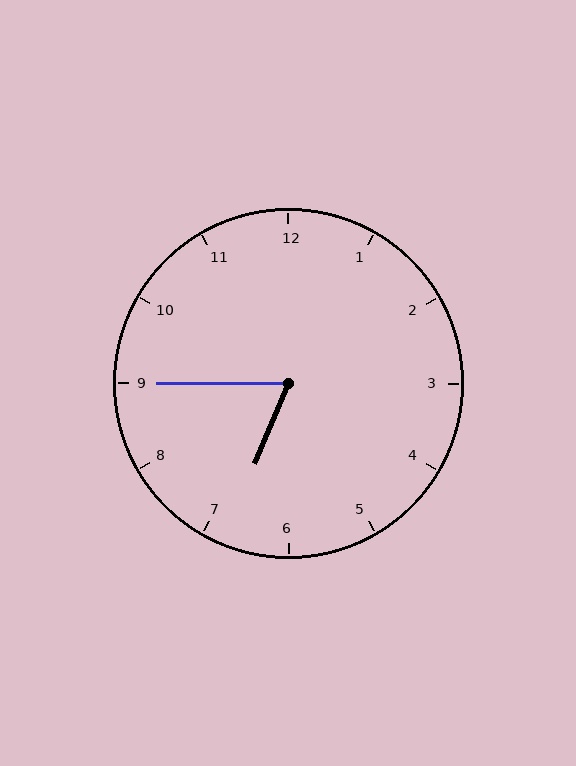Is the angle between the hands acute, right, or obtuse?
It is acute.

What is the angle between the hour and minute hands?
Approximately 68 degrees.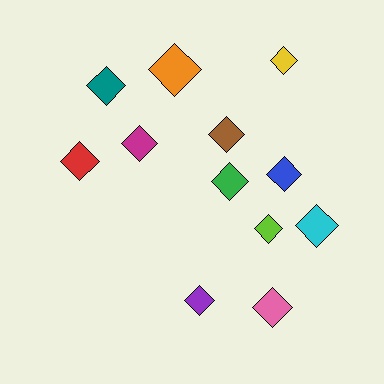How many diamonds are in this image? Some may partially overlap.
There are 12 diamonds.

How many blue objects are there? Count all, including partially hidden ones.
There is 1 blue object.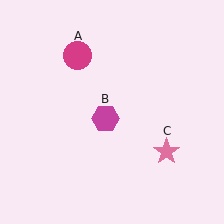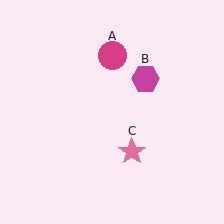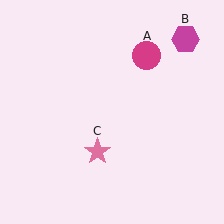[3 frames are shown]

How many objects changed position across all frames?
3 objects changed position: magenta circle (object A), magenta hexagon (object B), pink star (object C).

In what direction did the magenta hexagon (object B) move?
The magenta hexagon (object B) moved up and to the right.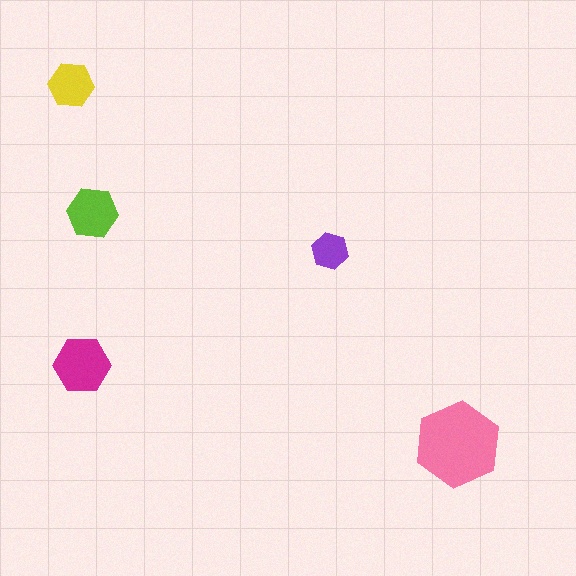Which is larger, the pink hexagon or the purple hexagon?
The pink one.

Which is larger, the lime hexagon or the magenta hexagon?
The magenta one.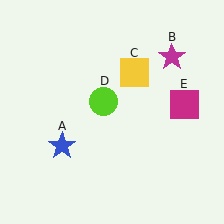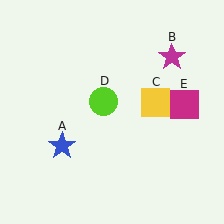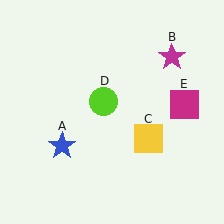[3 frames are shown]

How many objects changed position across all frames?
1 object changed position: yellow square (object C).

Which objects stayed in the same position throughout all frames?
Blue star (object A) and magenta star (object B) and lime circle (object D) and magenta square (object E) remained stationary.